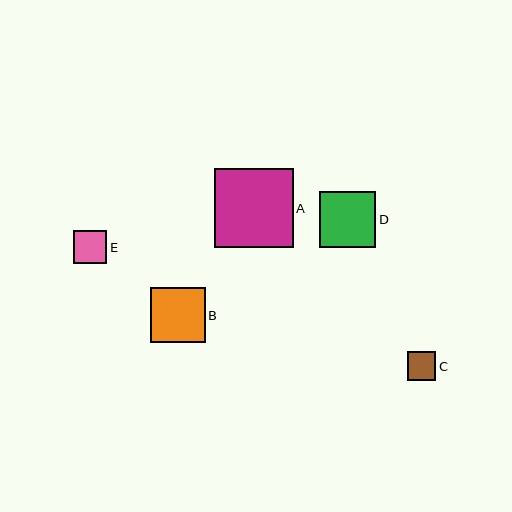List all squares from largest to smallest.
From largest to smallest: A, D, B, E, C.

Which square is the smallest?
Square C is the smallest with a size of approximately 29 pixels.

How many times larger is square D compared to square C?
Square D is approximately 2.0 times the size of square C.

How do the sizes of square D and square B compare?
Square D and square B are approximately the same size.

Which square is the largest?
Square A is the largest with a size of approximately 79 pixels.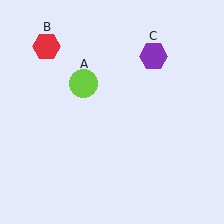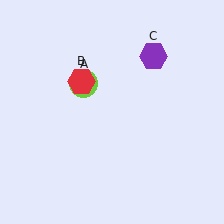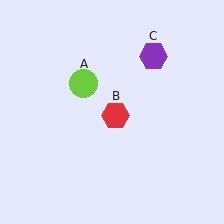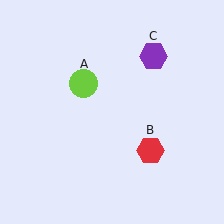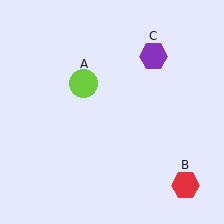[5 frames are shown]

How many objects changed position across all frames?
1 object changed position: red hexagon (object B).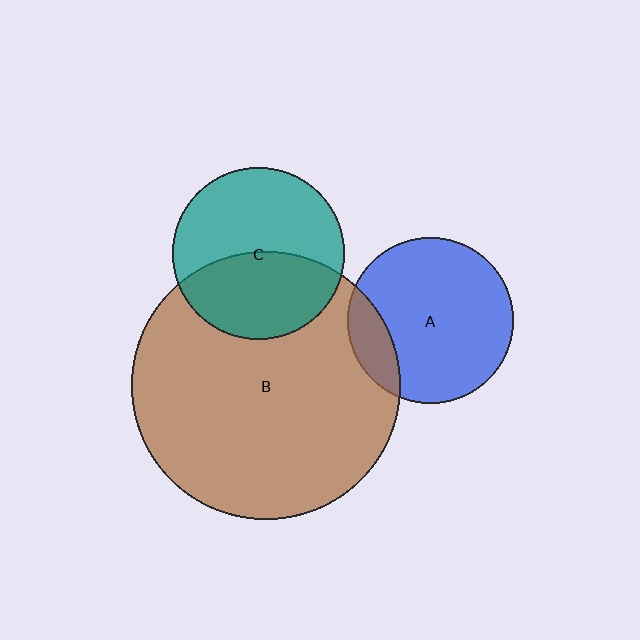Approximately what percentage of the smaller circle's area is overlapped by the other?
Approximately 15%.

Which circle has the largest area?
Circle B (brown).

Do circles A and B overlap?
Yes.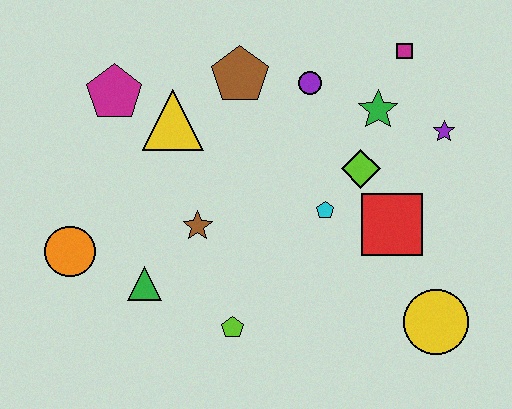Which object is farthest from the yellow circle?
The magenta pentagon is farthest from the yellow circle.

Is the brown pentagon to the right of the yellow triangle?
Yes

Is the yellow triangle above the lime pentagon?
Yes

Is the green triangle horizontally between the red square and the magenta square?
No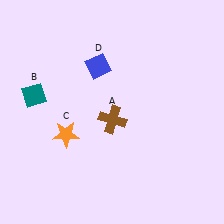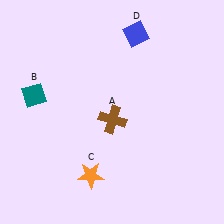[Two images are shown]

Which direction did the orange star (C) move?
The orange star (C) moved down.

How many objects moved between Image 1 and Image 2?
2 objects moved between the two images.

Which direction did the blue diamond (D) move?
The blue diamond (D) moved right.